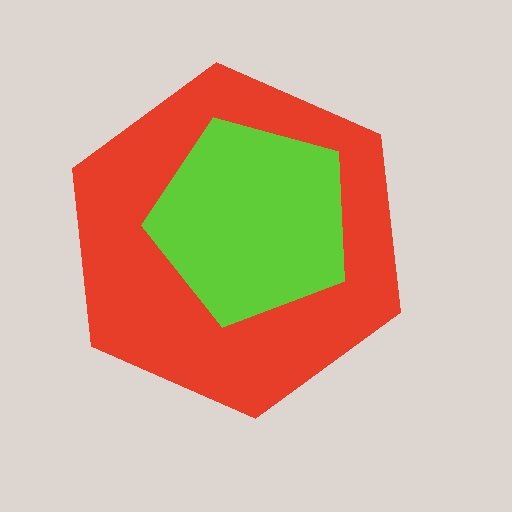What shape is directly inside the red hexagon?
The lime pentagon.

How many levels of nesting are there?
2.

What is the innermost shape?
The lime pentagon.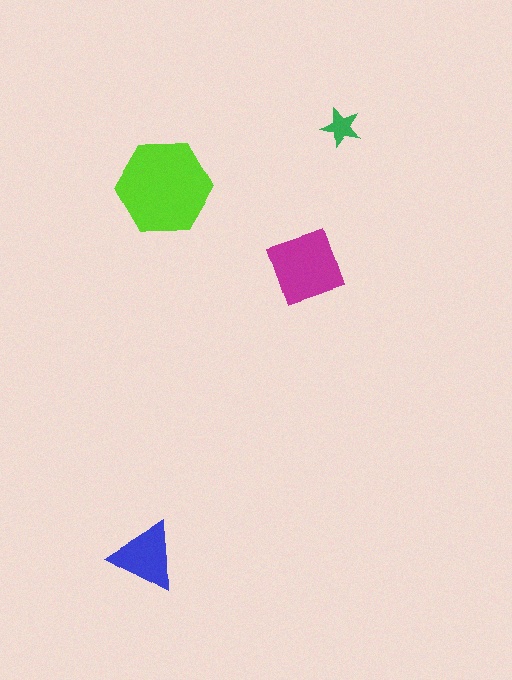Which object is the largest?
The lime hexagon.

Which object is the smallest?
The green star.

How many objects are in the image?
There are 4 objects in the image.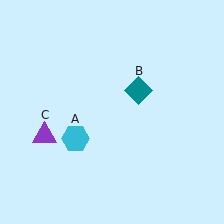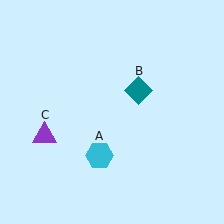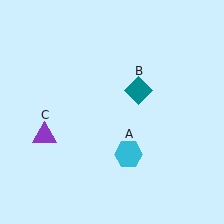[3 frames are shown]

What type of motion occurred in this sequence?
The cyan hexagon (object A) rotated counterclockwise around the center of the scene.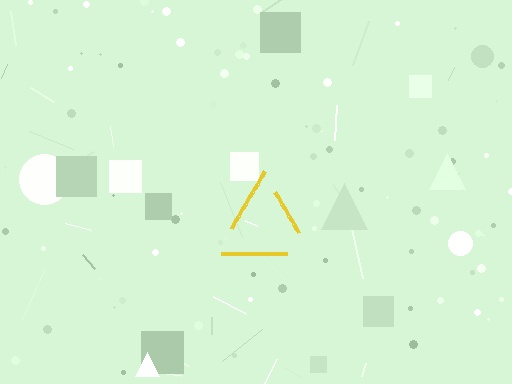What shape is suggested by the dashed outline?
The dashed outline suggests a triangle.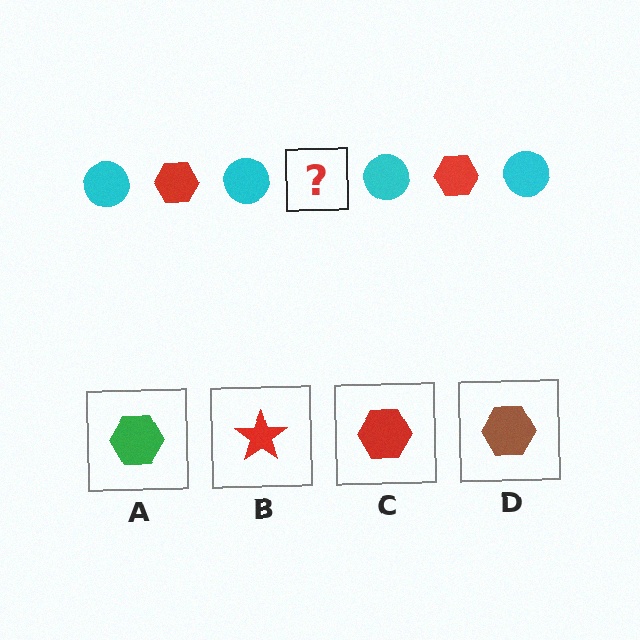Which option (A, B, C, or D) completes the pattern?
C.